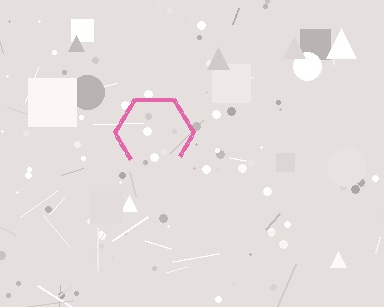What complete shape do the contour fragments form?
The contour fragments form a hexagon.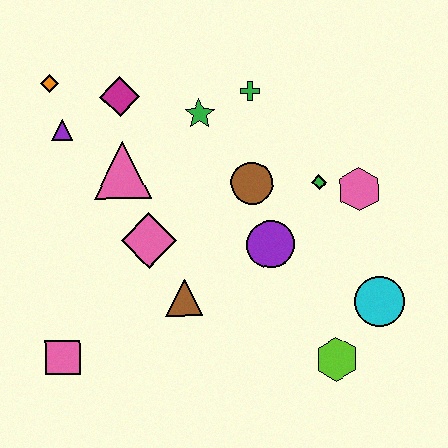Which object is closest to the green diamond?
The pink hexagon is closest to the green diamond.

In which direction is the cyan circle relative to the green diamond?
The cyan circle is below the green diamond.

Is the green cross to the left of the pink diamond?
No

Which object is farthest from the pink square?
The pink hexagon is farthest from the pink square.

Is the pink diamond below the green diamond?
Yes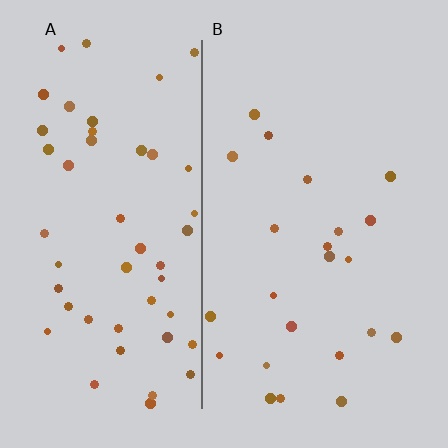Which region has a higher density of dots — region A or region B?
A (the left).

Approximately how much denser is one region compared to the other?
Approximately 2.2× — region A over region B.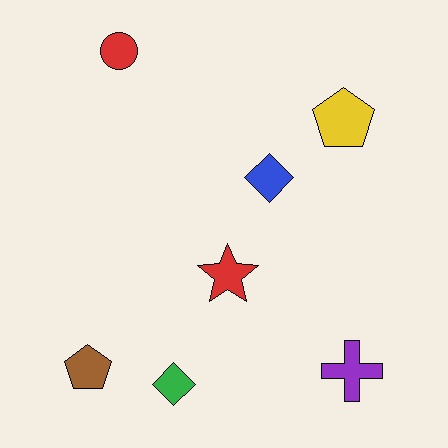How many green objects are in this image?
There is 1 green object.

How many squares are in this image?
There are no squares.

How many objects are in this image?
There are 7 objects.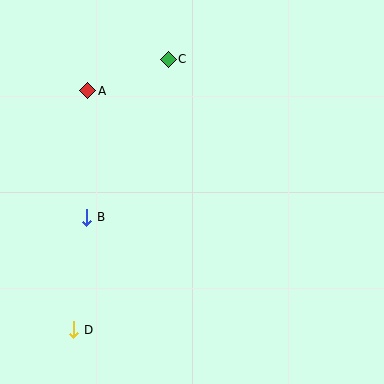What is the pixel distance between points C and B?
The distance between C and B is 178 pixels.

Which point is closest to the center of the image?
Point B at (87, 217) is closest to the center.